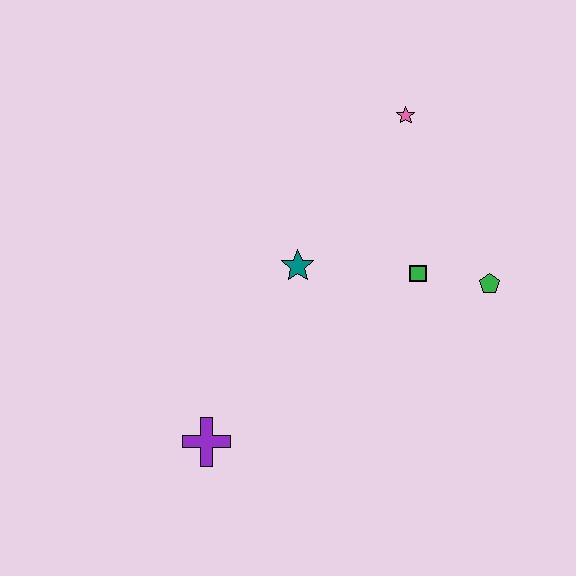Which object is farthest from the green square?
The purple cross is farthest from the green square.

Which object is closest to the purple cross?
The teal star is closest to the purple cross.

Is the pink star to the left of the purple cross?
No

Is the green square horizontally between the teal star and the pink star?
No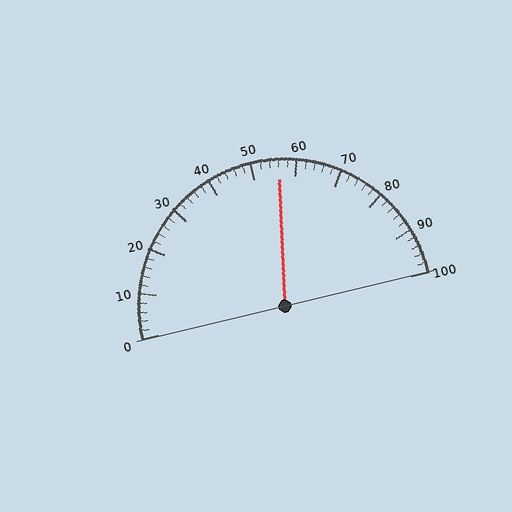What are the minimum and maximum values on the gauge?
The gauge ranges from 0 to 100.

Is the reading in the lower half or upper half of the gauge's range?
The reading is in the upper half of the range (0 to 100).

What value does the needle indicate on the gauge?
The needle indicates approximately 56.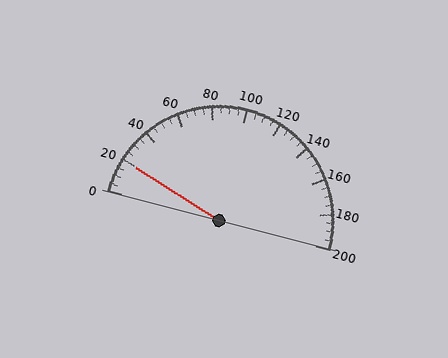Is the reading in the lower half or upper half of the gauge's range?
The reading is in the lower half of the range (0 to 200).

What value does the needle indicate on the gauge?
The needle indicates approximately 20.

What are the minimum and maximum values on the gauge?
The gauge ranges from 0 to 200.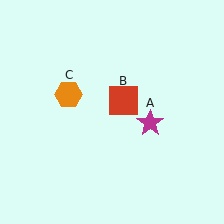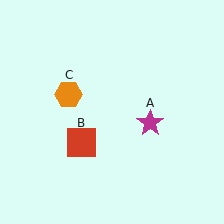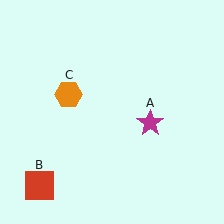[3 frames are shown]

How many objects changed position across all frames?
1 object changed position: red square (object B).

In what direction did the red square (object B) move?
The red square (object B) moved down and to the left.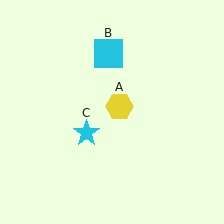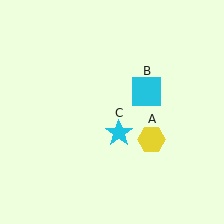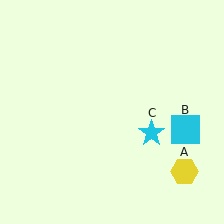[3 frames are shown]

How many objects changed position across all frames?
3 objects changed position: yellow hexagon (object A), cyan square (object B), cyan star (object C).